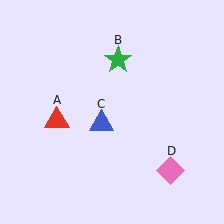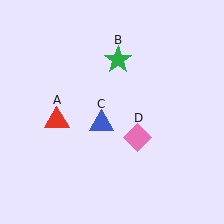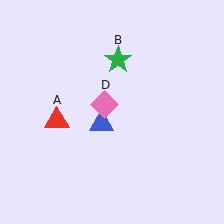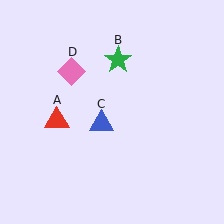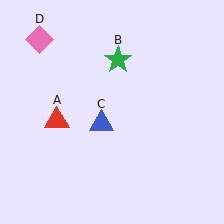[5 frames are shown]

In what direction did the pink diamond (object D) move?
The pink diamond (object D) moved up and to the left.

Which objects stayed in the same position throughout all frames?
Red triangle (object A) and green star (object B) and blue triangle (object C) remained stationary.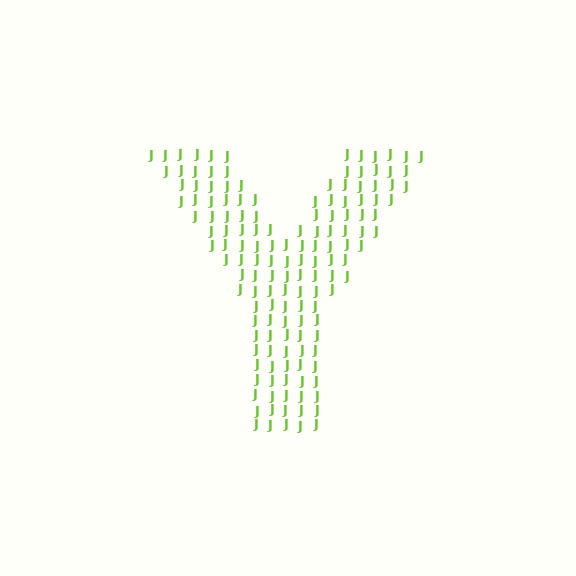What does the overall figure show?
The overall figure shows the letter Y.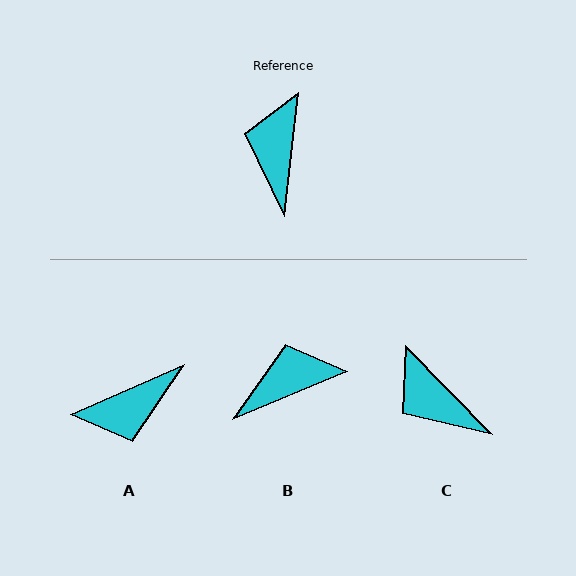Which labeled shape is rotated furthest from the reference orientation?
A, about 120 degrees away.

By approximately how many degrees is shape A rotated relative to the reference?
Approximately 120 degrees counter-clockwise.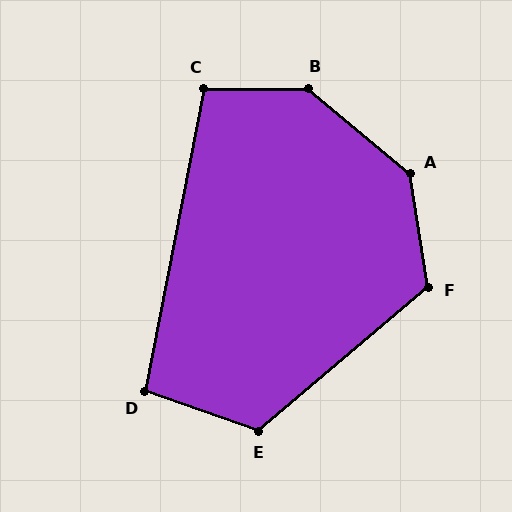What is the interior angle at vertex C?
Approximately 101 degrees (obtuse).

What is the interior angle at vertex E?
Approximately 120 degrees (obtuse).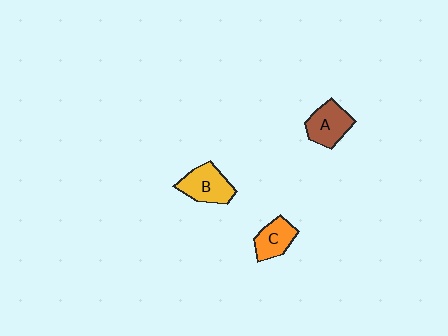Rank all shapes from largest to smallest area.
From largest to smallest: B (yellow), A (brown), C (orange).